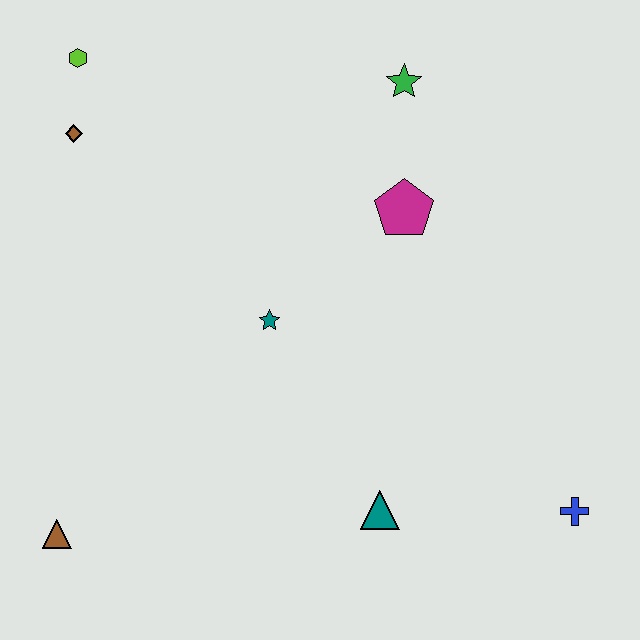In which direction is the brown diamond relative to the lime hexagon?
The brown diamond is below the lime hexagon.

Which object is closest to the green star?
The magenta pentagon is closest to the green star.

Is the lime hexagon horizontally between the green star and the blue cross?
No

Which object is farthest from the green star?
The brown triangle is farthest from the green star.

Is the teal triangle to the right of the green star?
No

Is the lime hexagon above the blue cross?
Yes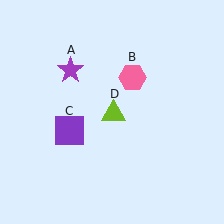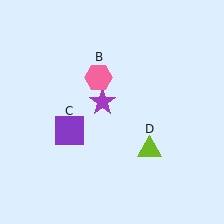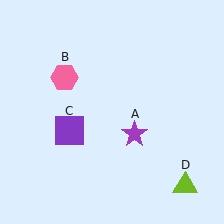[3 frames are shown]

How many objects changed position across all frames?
3 objects changed position: purple star (object A), pink hexagon (object B), lime triangle (object D).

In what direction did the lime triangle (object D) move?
The lime triangle (object D) moved down and to the right.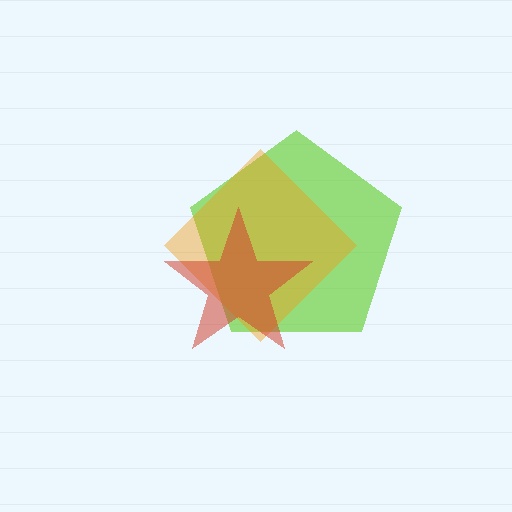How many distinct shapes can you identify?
There are 3 distinct shapes: a lime pentagon, an orange diamond, a red star.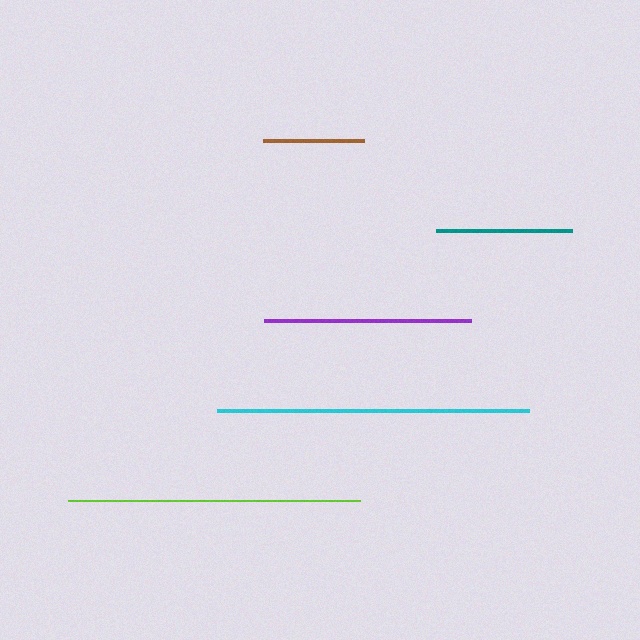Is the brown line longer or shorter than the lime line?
The lime line is longer than the brown line.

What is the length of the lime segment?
The lime segment is approximately 292 pixels long.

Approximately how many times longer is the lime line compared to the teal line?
The lime line is approximately 2.1 times the length of the teal line.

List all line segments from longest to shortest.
From longest to shortest: cyan, lime, purple, teal, brown.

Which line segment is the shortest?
The brown line is the shortest at approximately 101 pixels.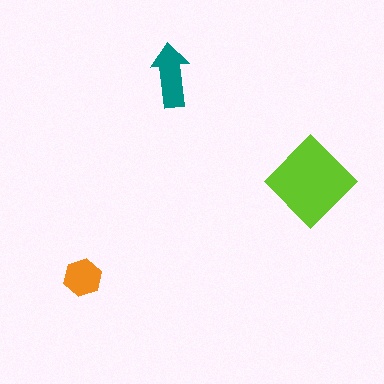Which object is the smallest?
The orange hexagon.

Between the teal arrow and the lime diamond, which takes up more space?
The lime diamond.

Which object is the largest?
The lime diamond.